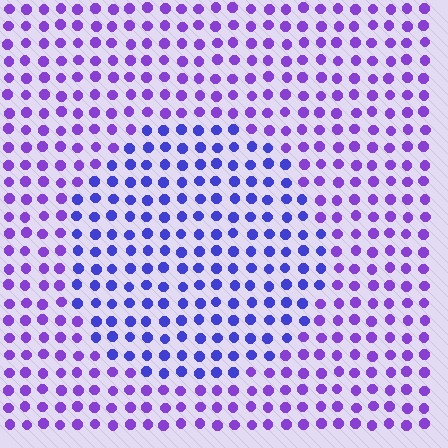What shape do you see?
I see a circle.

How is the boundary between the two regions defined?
The boundary is defined purely by a slight shift in hue (about 30 degrees). Spacing, size, and orientation are identical on both sides.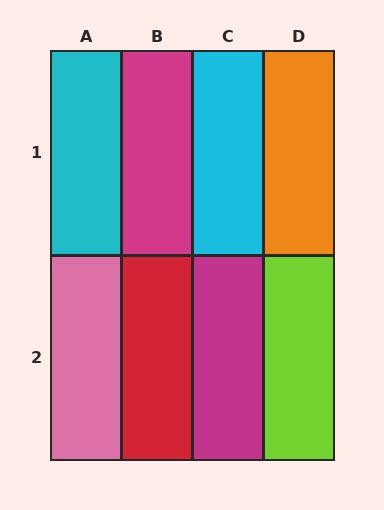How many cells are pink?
1 cell is pink.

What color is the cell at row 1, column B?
Magenta.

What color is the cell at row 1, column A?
Cyan.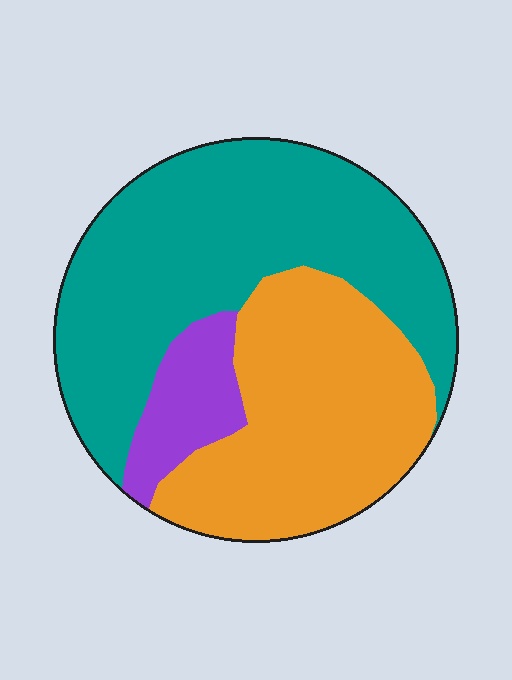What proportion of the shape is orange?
Orange takes up about three eighths (3/8) of the shape.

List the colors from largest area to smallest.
From largest to smallest: teal, orange, purple.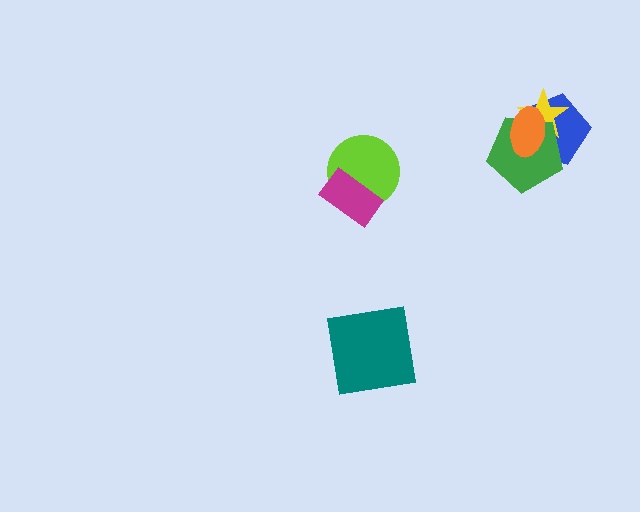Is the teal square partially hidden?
No, no other shape covers it.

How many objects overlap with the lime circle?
1 object overlaps with the lime circle.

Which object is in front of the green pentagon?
The orange ellipse is in front of the green pentagon.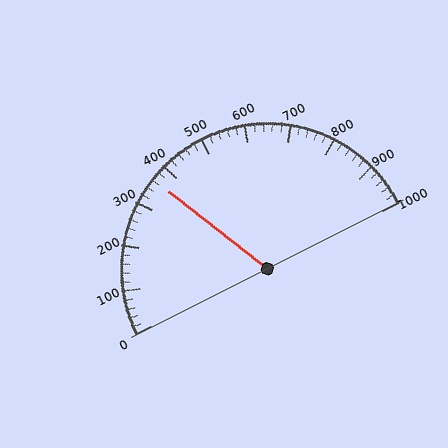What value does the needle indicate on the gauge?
The needle indicates approximately 360.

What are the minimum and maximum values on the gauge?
The gauge ranges from 0 to 1000.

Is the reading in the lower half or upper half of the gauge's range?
The reading is in the lower half of the range (0 to 1000).